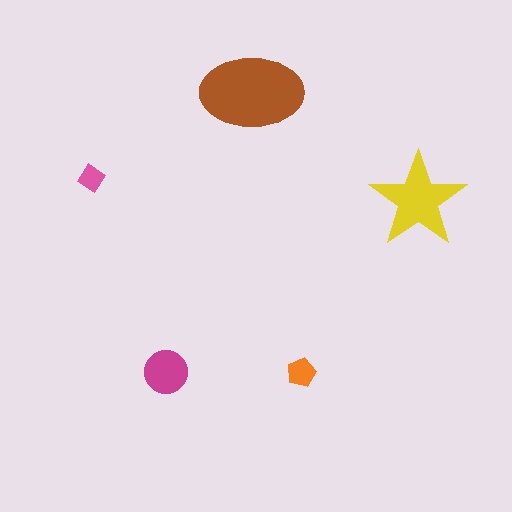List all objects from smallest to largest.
The pink diamond, the orange pentagon, the magenta circle, the yellow star, the brown ellipse.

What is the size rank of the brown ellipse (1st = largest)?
1st.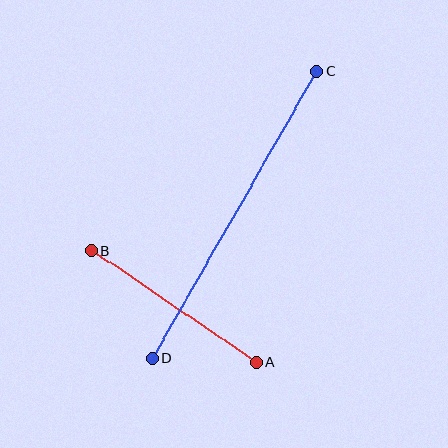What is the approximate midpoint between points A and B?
The midpoint is at approximately (174, 306) pixels.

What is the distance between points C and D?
The distance is approximately 331 pixels.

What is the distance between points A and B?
The distance is approximately 199 pixels.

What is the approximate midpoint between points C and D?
The midpoint is at approximately (234, 214) pixels.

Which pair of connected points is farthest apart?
Points C and D are farthest apart.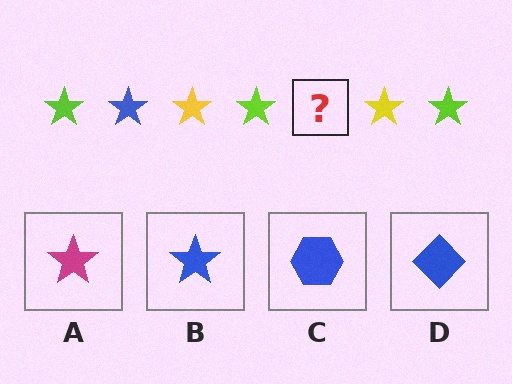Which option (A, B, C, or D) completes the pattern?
B.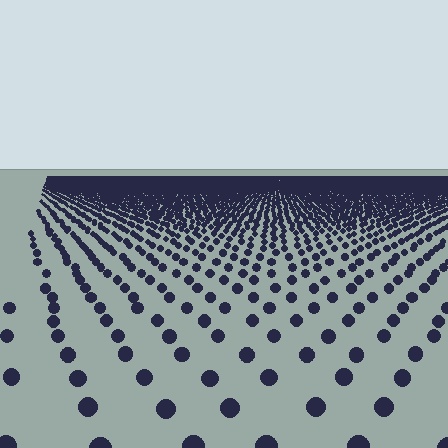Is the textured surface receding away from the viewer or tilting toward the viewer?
The surface is receding away from the viewer. Texture elements get smaller and denser toward the top.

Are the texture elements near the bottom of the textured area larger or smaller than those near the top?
Larger. Near the bottom, elements are closer to the viewer and appear at a bigger on-screen size.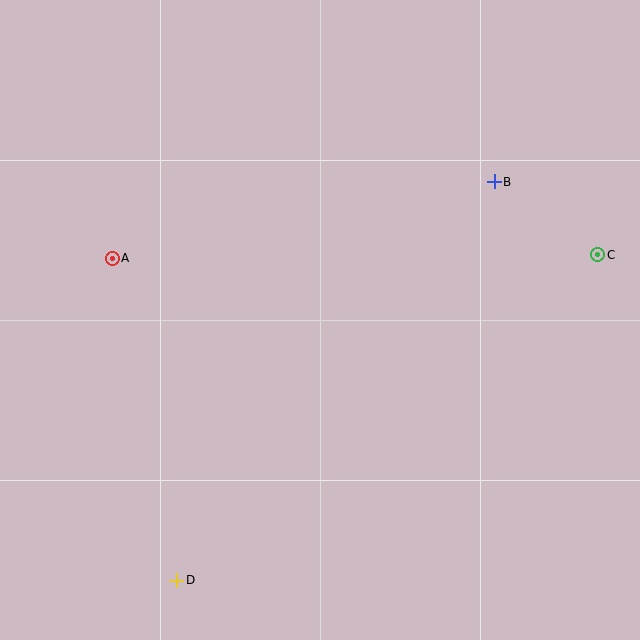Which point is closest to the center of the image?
Point A at (112, 258) is closest to the center.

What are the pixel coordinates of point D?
Point D is at (177, 580).